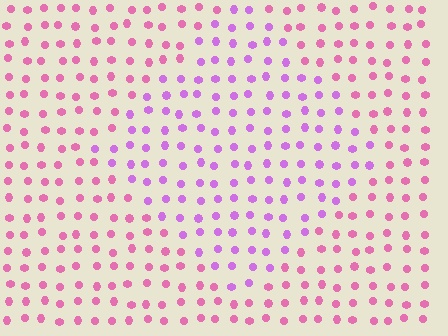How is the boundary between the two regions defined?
The boundary is defined purely by a slight shift in hue (about 38 degrees). Spacing, size, and orientation are identical on both sides.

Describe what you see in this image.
The image is filled with small pink elements in a uniform arrangement. A diamond-shaped region is visible where the elements are tinted to a slightly different hue, forming a subtle color boundary.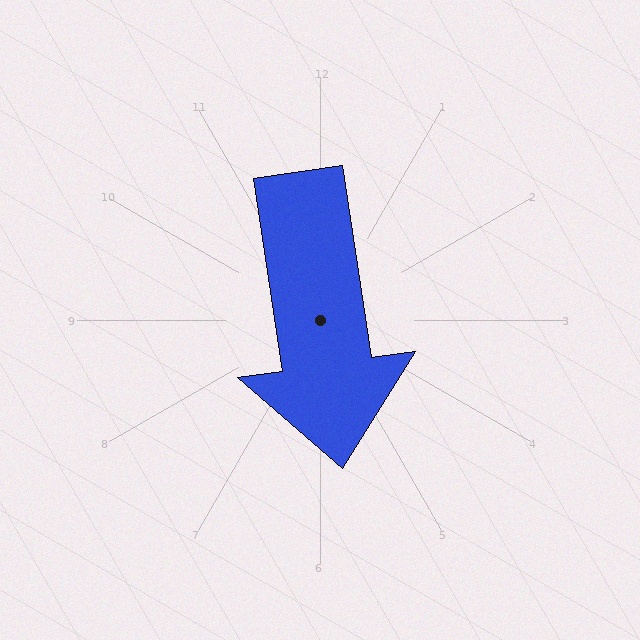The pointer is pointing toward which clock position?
Roughly 6 o'clock.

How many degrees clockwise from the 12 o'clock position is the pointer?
Approximately 171 degrees.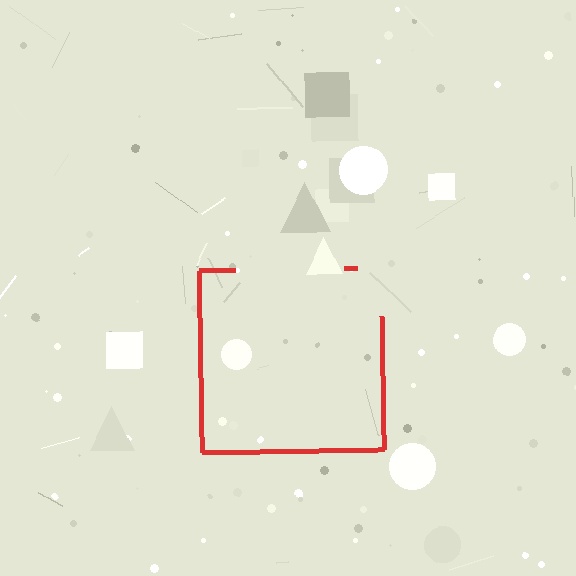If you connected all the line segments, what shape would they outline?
They would outline a square.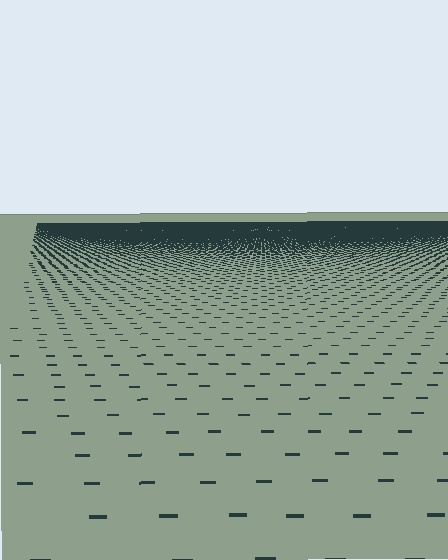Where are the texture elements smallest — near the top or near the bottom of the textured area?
Near the top.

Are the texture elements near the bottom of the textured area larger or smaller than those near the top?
Larger. Near the bottom, elements are closer to the viewer and appear at a bigger on-screen size.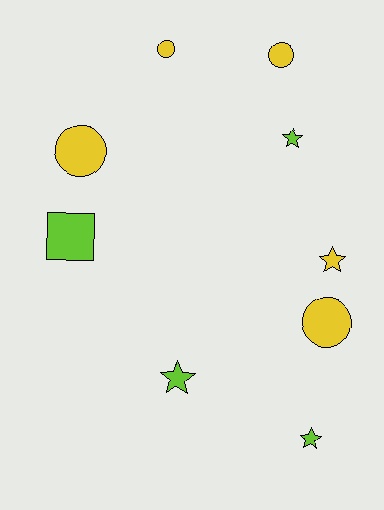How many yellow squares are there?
There are no yellow squares.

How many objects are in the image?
There are 9 objects.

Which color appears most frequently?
Yellow, with 5 objects.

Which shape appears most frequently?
Circle, with 4 objects.